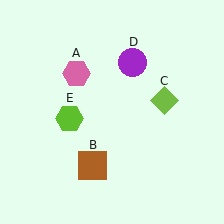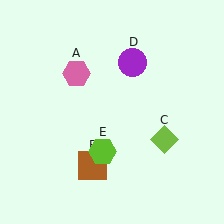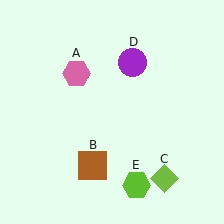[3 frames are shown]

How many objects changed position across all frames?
2 objects changed position: lime diamond (object C), lime hexagon (object E).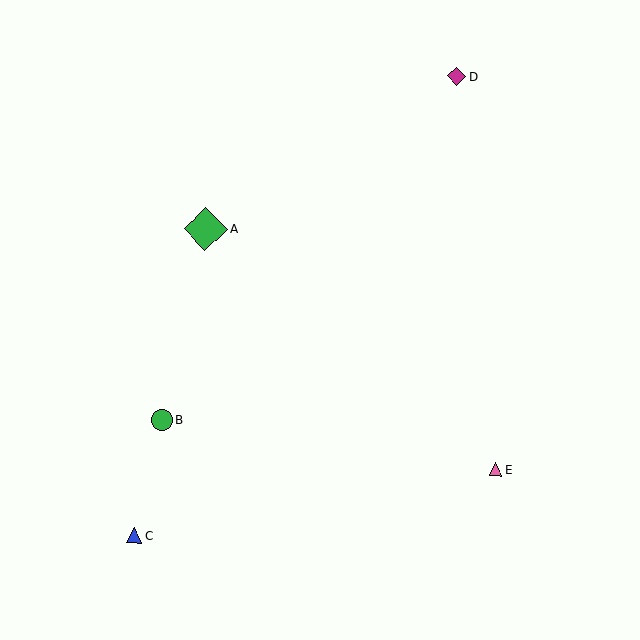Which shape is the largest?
The green diamond (labeled A) is the largest.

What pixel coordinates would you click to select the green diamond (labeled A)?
Click at (205, 229) to select the green diamond A.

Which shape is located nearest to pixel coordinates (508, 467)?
The pink triangle (labeled E) at (496, 469) is nearest to that location.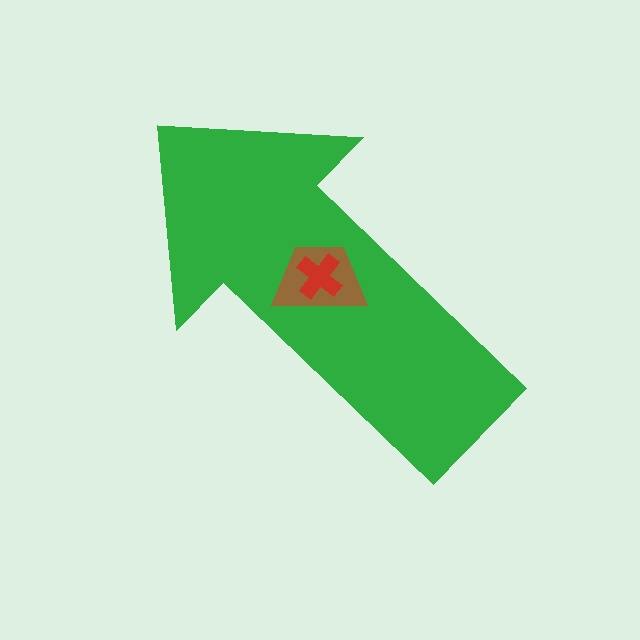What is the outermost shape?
The green arrow.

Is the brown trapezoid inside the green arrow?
Yes.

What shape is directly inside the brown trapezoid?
The red cross.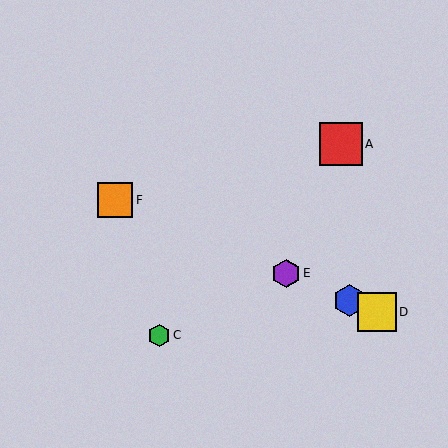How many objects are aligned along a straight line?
4 objects (B, D, E, F) are aligned along a straight line.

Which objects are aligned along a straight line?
Objects B, D, E, F are aligned along a straight line.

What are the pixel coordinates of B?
Object B is at (349, 301).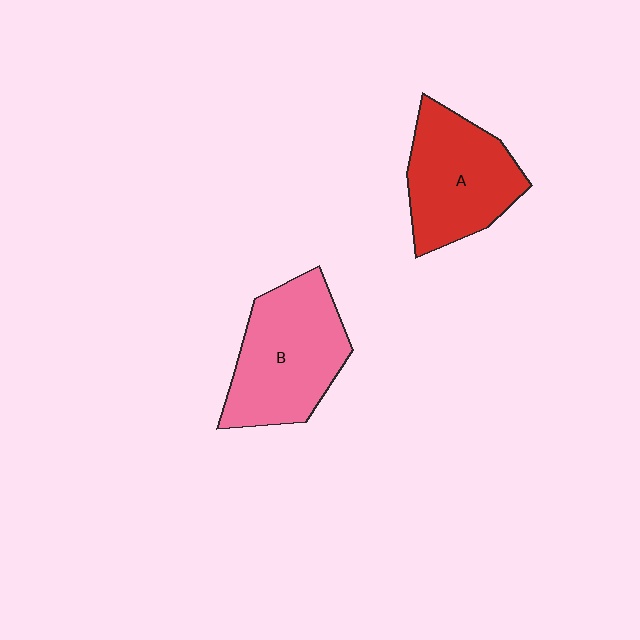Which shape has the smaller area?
Shape A (red).